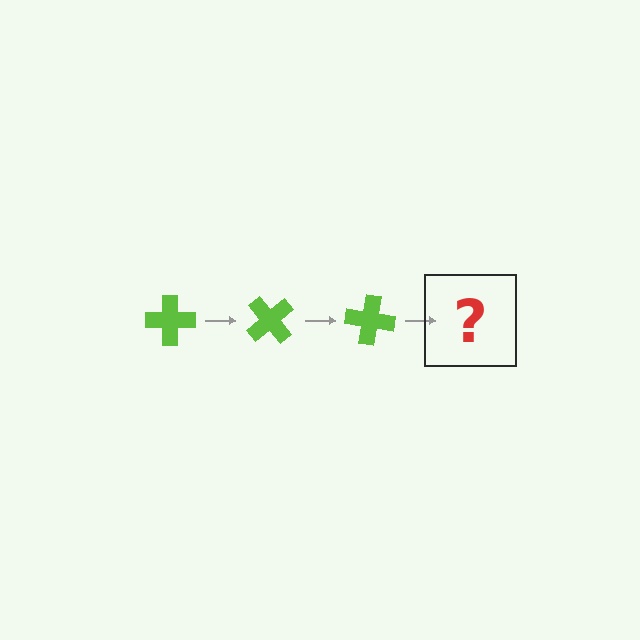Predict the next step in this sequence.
The next step is a lime cross rotated 150 degrees.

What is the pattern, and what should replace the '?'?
The pattern is that the cross rotates 50 degrees each step. The '?' should be a lime cross rotated 150 degrees.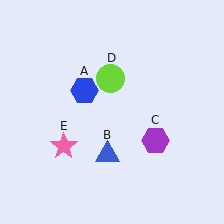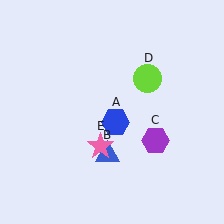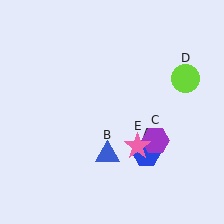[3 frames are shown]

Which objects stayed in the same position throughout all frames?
Blue triangle (object B) and purple hexagon (object C) remained stationary.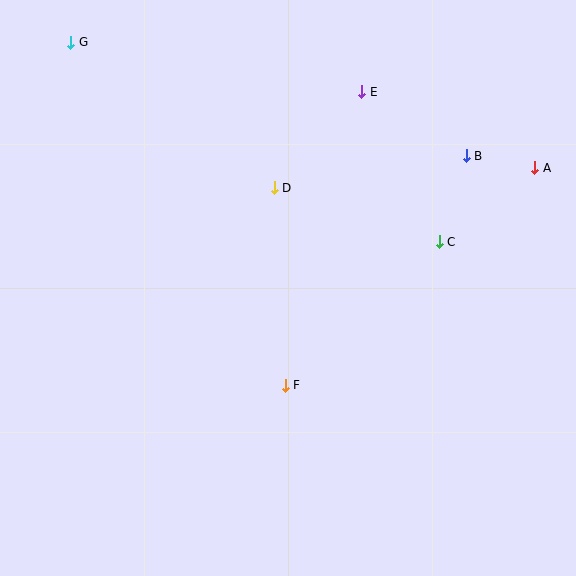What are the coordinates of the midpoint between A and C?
The midpoint between A and C is at (487, 205).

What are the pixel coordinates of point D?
Point D is at (274, 188).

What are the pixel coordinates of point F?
Point F is at (285, 385).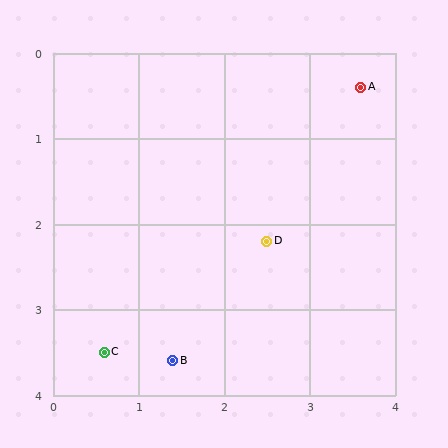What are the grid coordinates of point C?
Point C is at approximately (0.6, 3.5).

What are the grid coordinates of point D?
Point D is at approximately (2.5, 2.2).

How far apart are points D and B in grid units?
Points D and B are about 1.8 grid units apart.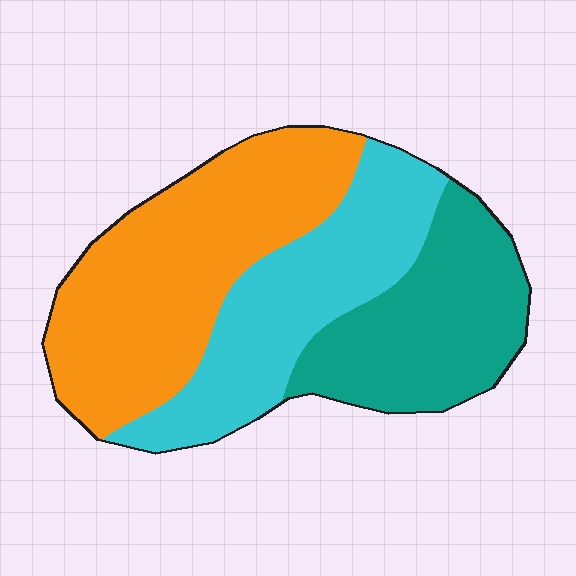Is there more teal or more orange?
Orange.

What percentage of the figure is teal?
Teal covers about 30% of the figure.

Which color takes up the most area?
Orange, at roughly 40%.